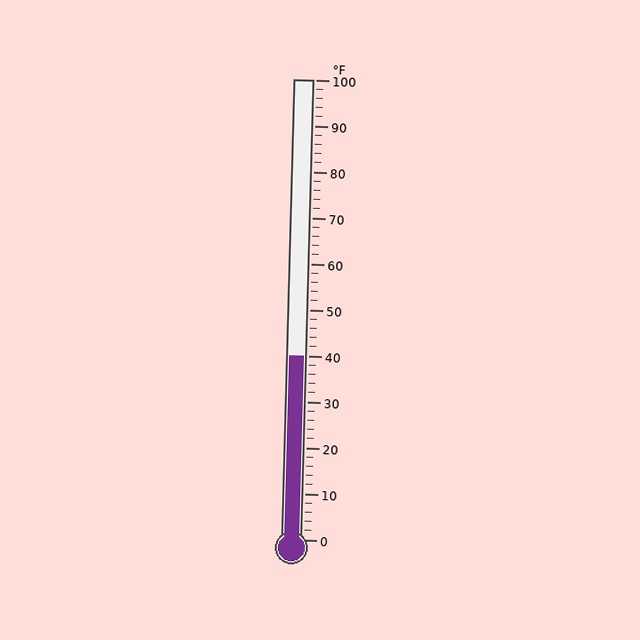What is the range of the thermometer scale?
The thermometer scale ranges from 0°F to 100°F.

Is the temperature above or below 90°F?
The temperature is below 90°F.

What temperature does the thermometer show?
The thermometer shows approximately 40°F.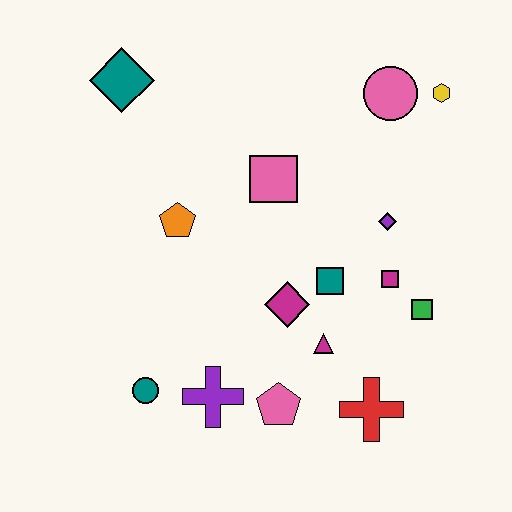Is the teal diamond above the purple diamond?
Yes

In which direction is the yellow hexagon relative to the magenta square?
The yellow hexagon is above the magenta square.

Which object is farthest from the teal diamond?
The red cross is farthest from the teal diamond.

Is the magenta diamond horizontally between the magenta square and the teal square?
No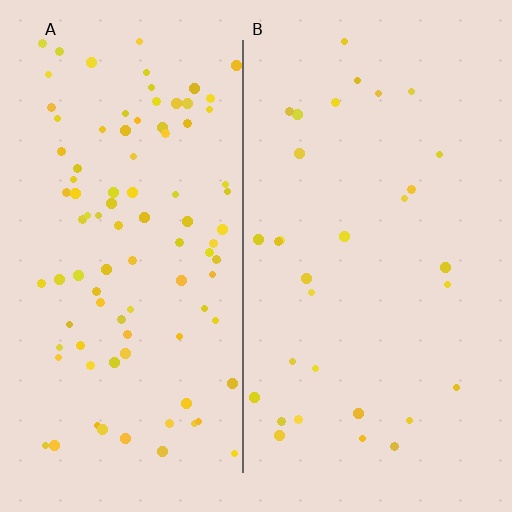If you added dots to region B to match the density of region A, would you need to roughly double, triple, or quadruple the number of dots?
Approximately triple.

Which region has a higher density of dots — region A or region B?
A (the left).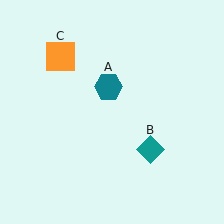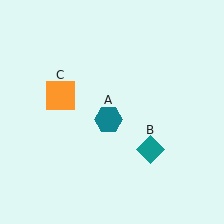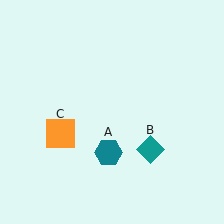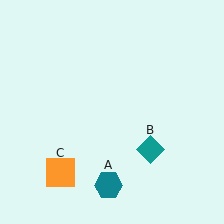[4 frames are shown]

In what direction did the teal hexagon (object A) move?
The teal hexagon (object A) moved down.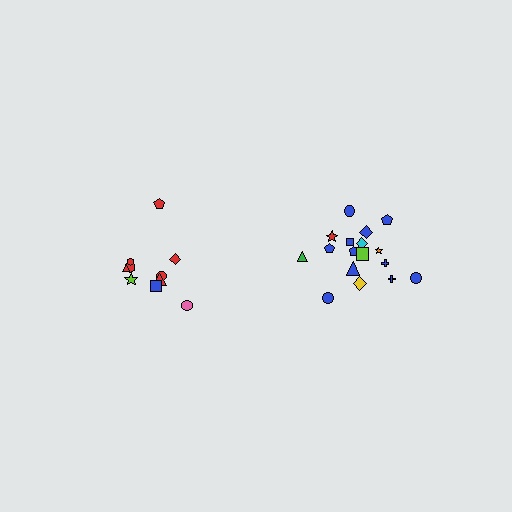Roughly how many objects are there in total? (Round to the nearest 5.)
Roughly 30 objects in total.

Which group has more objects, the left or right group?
The right group.